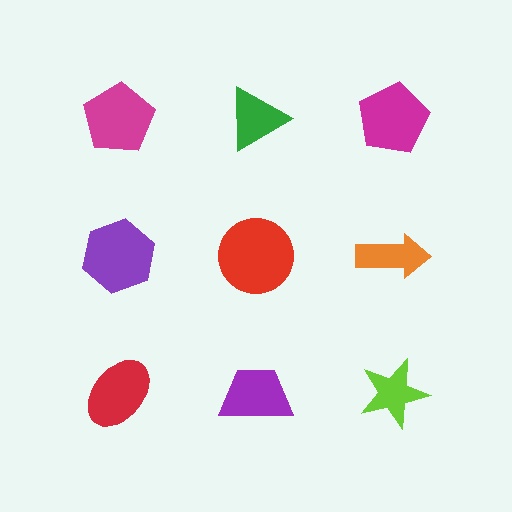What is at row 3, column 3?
A lime star.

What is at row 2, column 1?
A purple hexagon.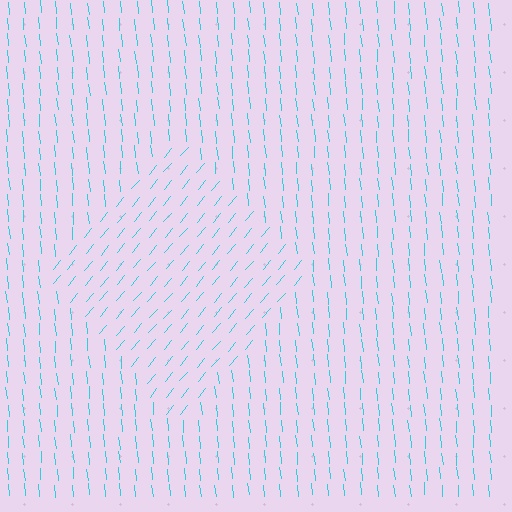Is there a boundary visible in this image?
Yes, there is a texture boundary formed by a change in line orientation.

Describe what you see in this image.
The image is filled with small cyan line segments. A diamond region in the image has lines oriented differently from the surrounding lines, creating a visible texture boundary.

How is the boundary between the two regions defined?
The boundary is defined purely by a change in line orientation (approximately 45 degrees difference). All lines are the same color and thickness.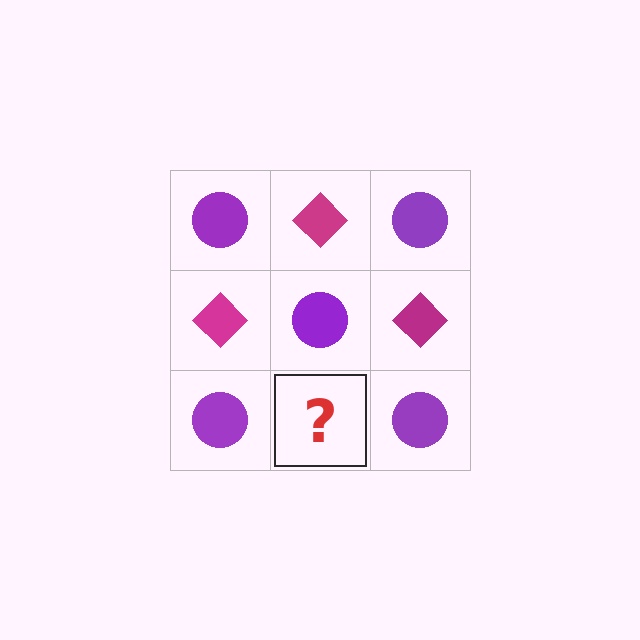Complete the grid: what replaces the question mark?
The question mark should be replaced with a magenta diamond.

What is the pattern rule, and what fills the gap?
The rule is that it alternates purple circle and magenta diamond in a checkerboard pattern. The gap should be filled with a magenta diamond.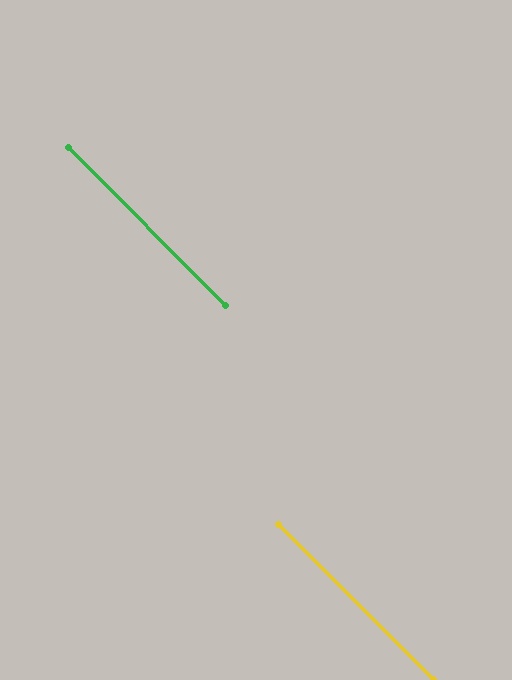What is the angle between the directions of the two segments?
Approximately 0 degrees.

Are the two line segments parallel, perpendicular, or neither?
Parallel — their directions differ by only 0.1°.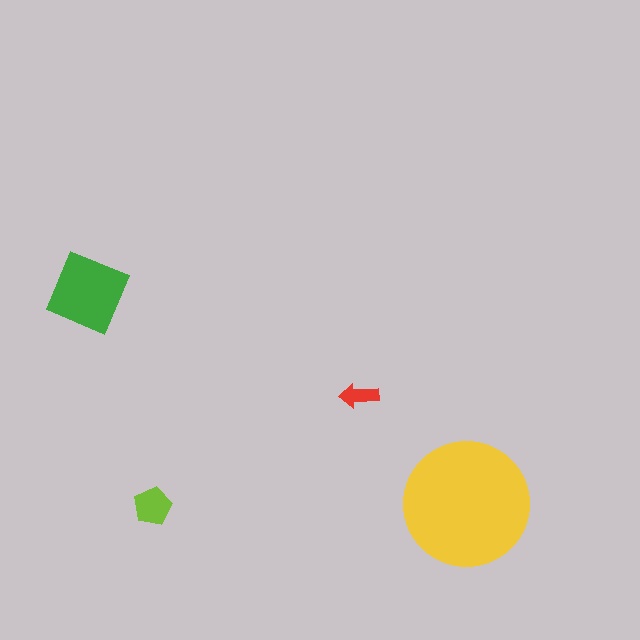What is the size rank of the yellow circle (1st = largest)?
1st.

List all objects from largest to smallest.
The yellow circle, the green diamond, the lime pentagon, the red arrow.